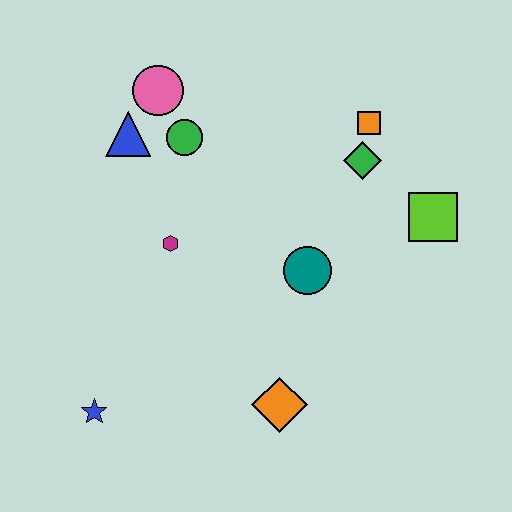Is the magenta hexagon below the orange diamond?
No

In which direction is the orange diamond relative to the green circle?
The orange diamond is below the green circle.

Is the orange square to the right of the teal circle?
Yes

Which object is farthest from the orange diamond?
The pink circle is farthest from the orange diamond.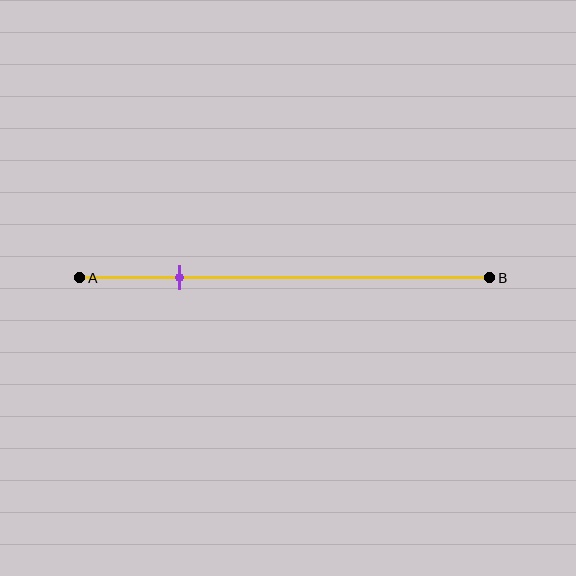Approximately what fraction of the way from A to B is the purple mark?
The purple mark is approximately 25% of the way from A to B.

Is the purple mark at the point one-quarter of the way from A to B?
Yes, the mark is approximately at the one-quarter point.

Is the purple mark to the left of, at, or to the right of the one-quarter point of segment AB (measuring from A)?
The purple mark is approximately at the one-quarter point of segment AB.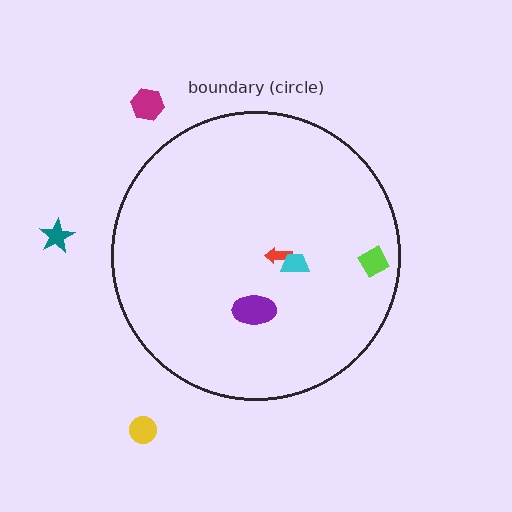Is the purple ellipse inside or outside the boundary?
Inside.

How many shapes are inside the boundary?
4 inside, 3 outside.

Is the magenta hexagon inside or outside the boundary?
Outside.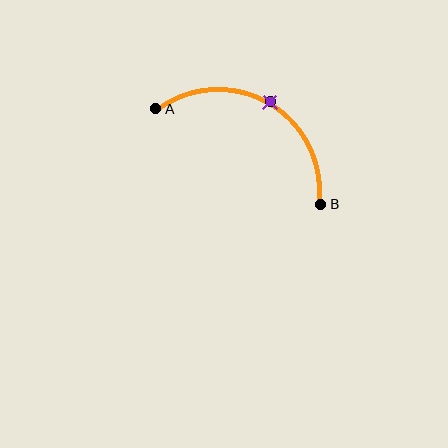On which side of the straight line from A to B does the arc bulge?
The arc bulges above the straight line connecting A and B.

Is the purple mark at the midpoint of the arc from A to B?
Yes. The purple mark lies on the arc at equal arc-length from both A and B — it is the arc midpoint.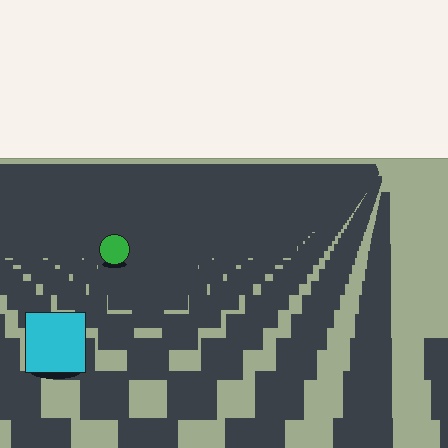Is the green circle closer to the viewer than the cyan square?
No. The cyan square is closer — you can tell from the texture gradient: the ground texture is coarser near it.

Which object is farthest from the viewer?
The green circle is farthest from the viewer. It appears smaller and the ground texture around it is denser.